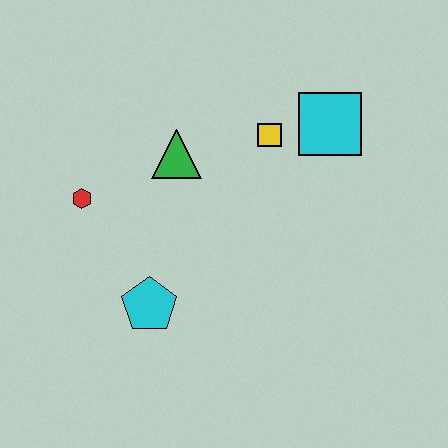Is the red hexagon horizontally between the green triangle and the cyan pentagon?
No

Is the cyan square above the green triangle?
Yes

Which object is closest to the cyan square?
The yellow square is closest to the cyan square.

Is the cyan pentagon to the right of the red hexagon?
Yes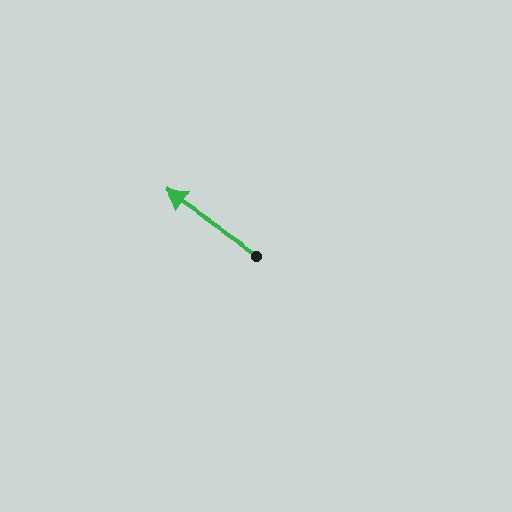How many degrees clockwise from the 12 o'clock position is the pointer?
Approximately 304 degrees.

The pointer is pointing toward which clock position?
Roughly 10 o'clock.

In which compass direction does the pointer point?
Northwest.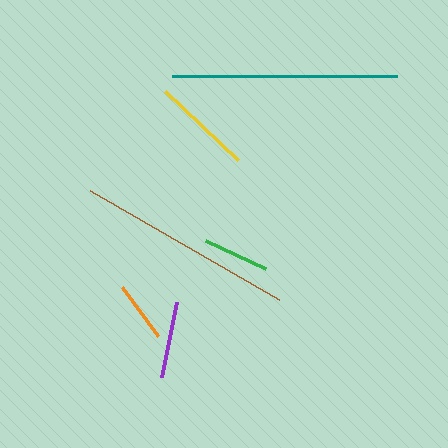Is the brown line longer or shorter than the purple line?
The brown line is longer than the purple line.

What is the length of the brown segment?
The brown segment is approximately 217 pixels long.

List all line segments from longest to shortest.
From longest to shortest: teal, brown, yellow, purple, green, orange.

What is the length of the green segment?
The green segment is approximately 66 pixels long.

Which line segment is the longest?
The teal line is the longest at approximately 225 pixels.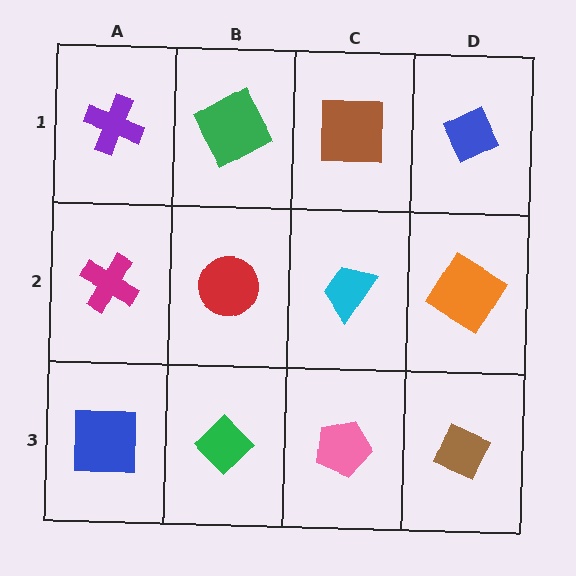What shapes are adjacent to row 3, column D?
An orange diamond (row 2, column D), a pink pentagon (row 3, column C).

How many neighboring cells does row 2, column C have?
4.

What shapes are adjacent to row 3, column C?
A cyan trapezoid (row 2, column C), a green diamond (row 3, column B), a brown diamond (row 3, column D).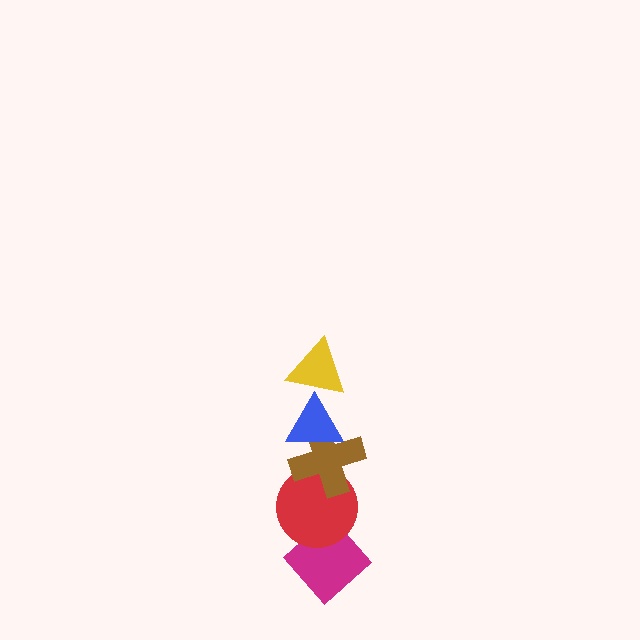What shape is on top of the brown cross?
The blue triangle is on top of the brown cross.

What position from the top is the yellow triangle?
The yellow triangle is 1st from the top.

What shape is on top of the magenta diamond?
The red circle is on top of the magenta diamond.